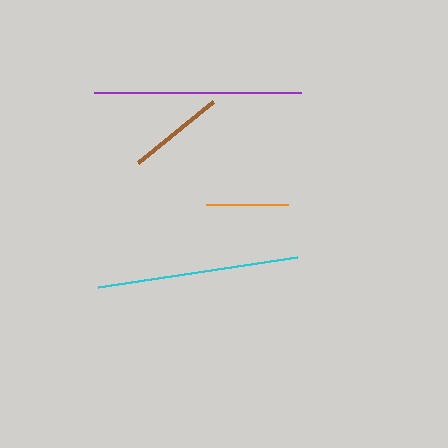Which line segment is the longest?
The purple line is the longest at approximately 207 pixels.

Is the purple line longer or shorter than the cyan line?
The purple line is longer than the cyan line.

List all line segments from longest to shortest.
From longest to shortest: purple, cyan, brown, orange.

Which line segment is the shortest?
The orange line is the shortest at approximately 82 pixels.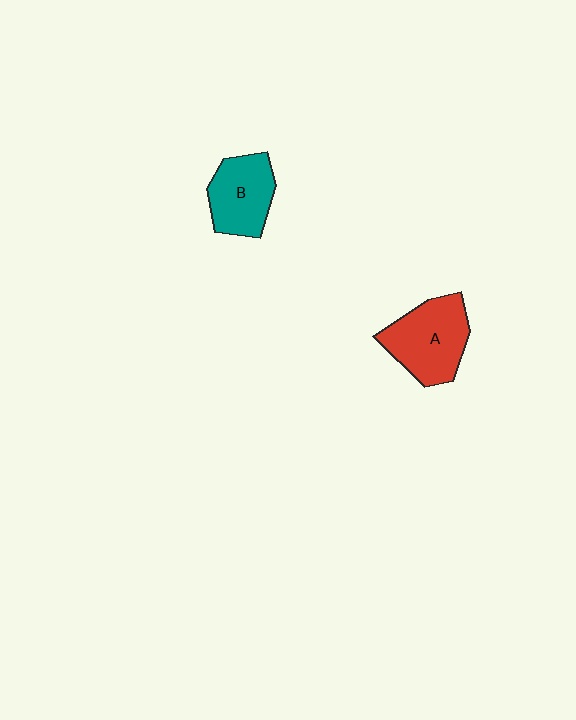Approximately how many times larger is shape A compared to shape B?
Approximately 1.2 times.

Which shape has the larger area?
Shape A (red).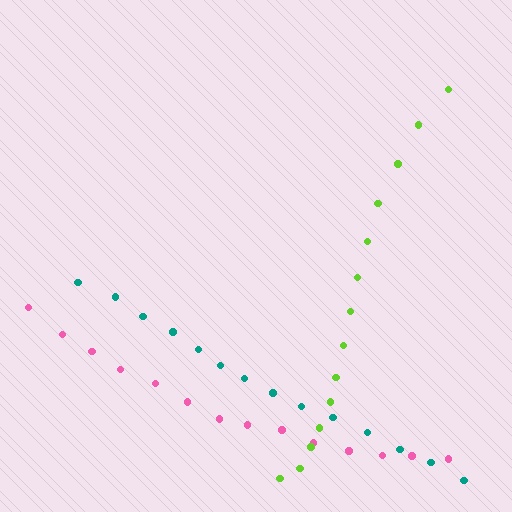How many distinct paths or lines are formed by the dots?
There are 3 distinct paths.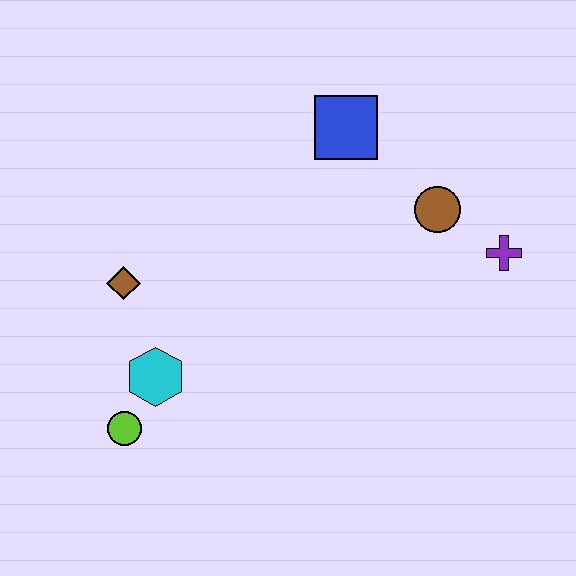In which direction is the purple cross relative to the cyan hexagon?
The purple cross is to the right of the cyan hexagon.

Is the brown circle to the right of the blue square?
Yes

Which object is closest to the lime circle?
The cyan hexagon is closest to the lime circle.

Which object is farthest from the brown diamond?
The purple cross is farthest from the brown diamond.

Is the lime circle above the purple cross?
No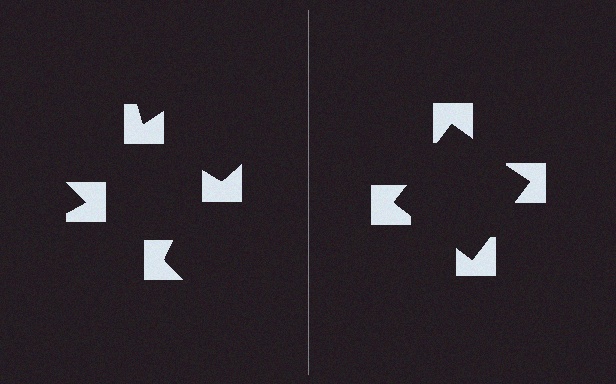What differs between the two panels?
The notched squares are positioned identically on both sides; only the wedge orientations differ. On the right they align to a square; on the left they are misaligned.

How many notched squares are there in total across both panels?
8 — 4 on each side.